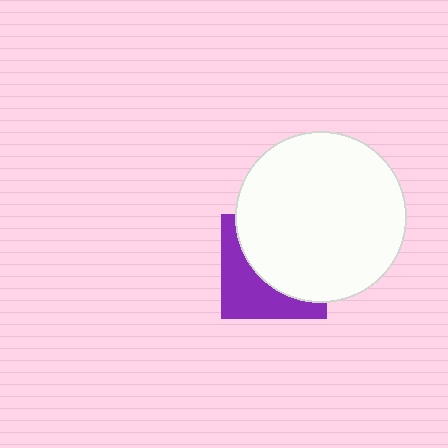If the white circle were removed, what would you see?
You would see the complete purple square.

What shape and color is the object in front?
The object in front is a white circle.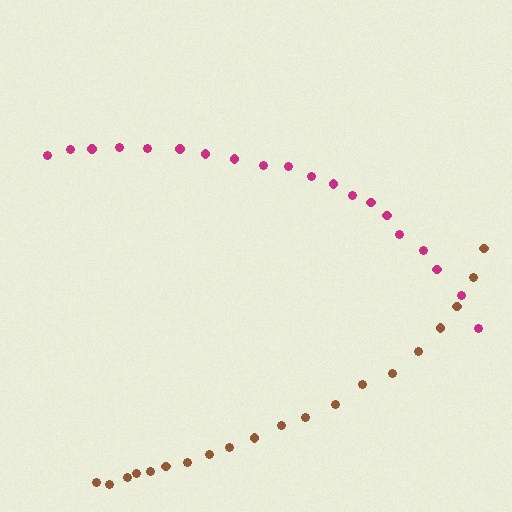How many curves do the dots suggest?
There are 2 distinct paths.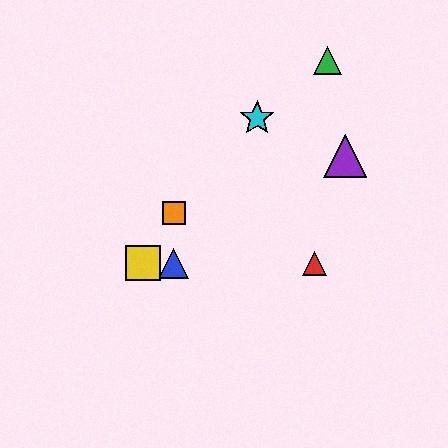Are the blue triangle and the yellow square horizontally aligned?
Yes, both are at y≈263.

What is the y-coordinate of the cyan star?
The cyan star is at y≈118.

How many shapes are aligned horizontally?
3 shapes (the red triangle, the blue triangle, the yellow square) are aligned horizontally.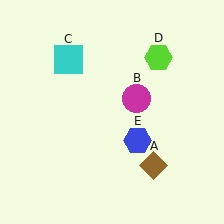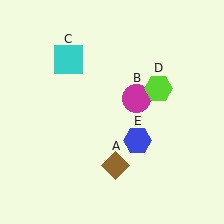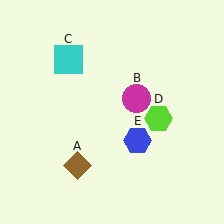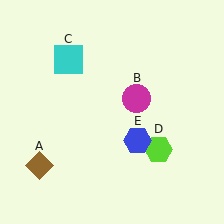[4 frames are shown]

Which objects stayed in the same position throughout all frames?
Magenta circle (object B) and cyan square (object C) and blue hexagon (object E) remained stationary.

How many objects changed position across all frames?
2 objects changed position: brown diamond (object A), lime hexagon (object D).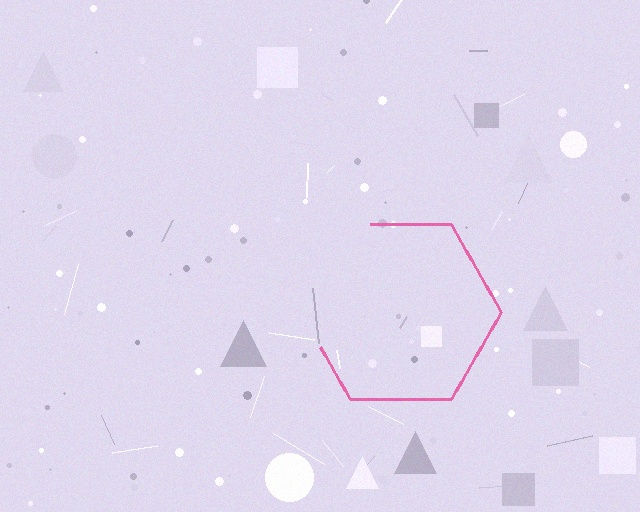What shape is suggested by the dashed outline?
The dashed outline suggests a hexagon.